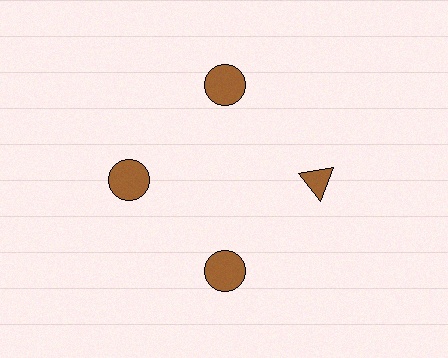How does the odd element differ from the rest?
It has a different shape: triangle instead of circle.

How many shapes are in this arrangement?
There are 4 shapes arranged in a ring pattern.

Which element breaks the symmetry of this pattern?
The brown triangle at roughly the 3 o'clock position breaks the symmetry. All other shapes are brown circles.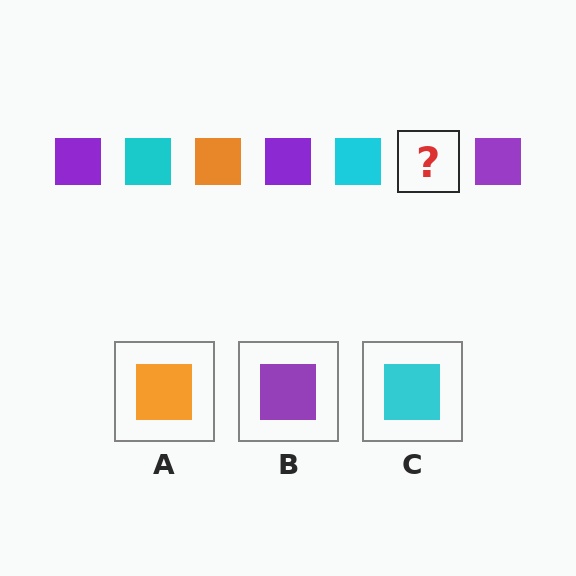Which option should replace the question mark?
Option A.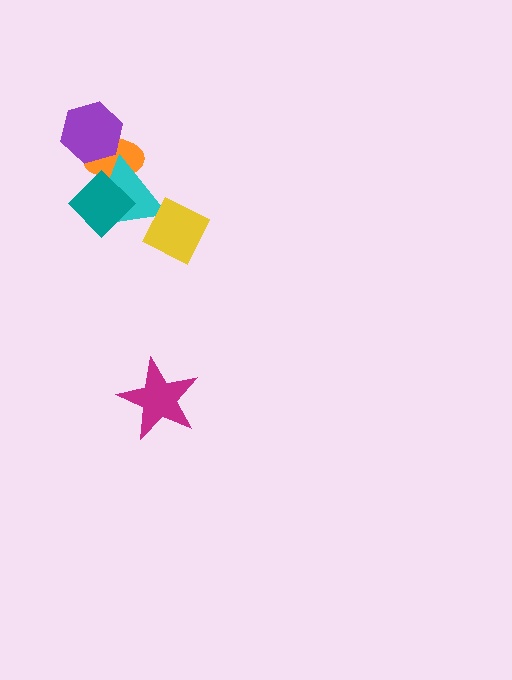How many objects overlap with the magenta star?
0 objects overlap with the magenta star.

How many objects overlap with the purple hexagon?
1 object overlaps with the purple hexagon.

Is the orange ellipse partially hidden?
Yes, it is partially covered by another shape.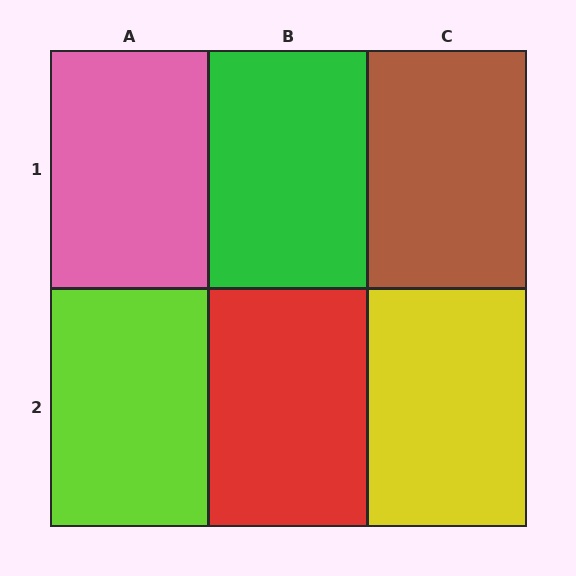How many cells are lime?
1 cell is lime.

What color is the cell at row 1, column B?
Green.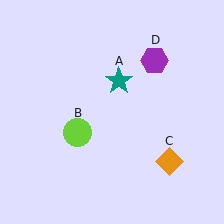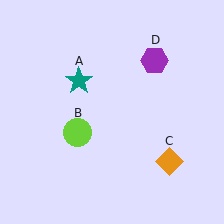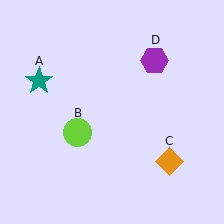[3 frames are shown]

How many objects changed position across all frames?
1 object changed position: teal star (object A).